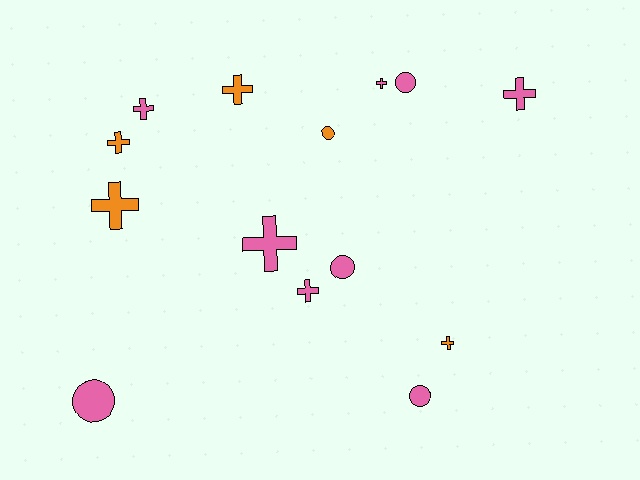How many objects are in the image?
There are 14 objects.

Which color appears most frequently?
Pink, with 9 objects.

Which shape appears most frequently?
Cross, with 9 objects.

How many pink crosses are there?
There are 5 pink crosses.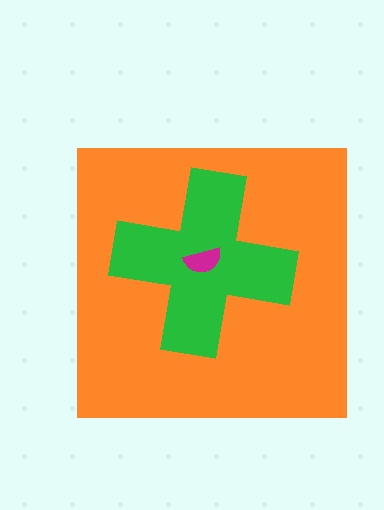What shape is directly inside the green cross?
The magenta semicircle.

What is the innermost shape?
The magenta semicircle.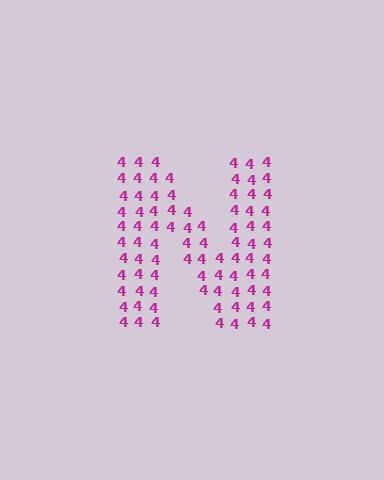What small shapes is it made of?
It is made of small digit 4's.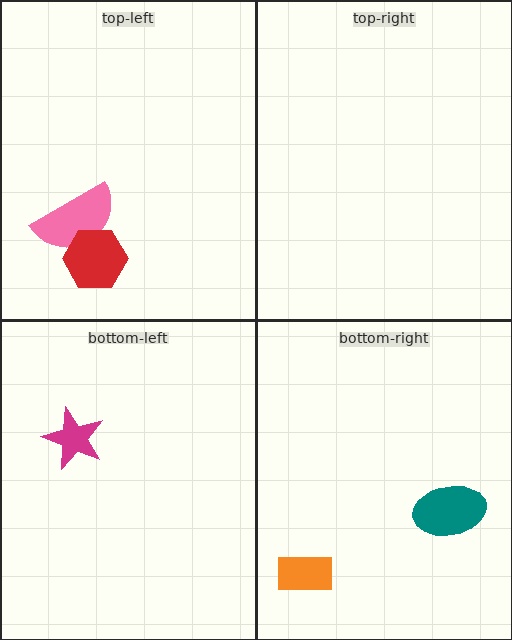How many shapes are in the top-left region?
2.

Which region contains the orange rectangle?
The bottom-right region.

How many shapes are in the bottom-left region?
1.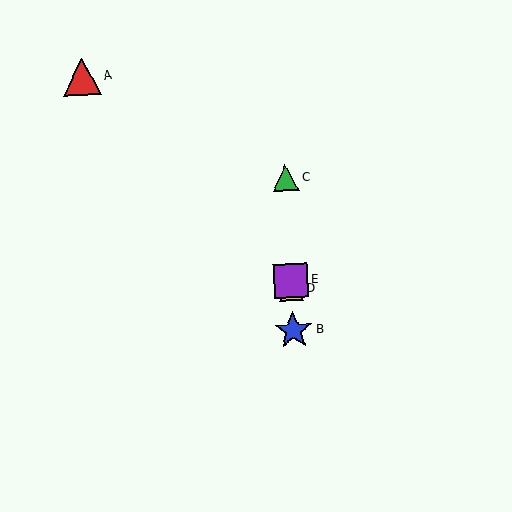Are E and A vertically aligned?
No, E is at x≈291 and A is at x≈82.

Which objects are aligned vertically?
Objects B, C, D, E are aligned vertically.